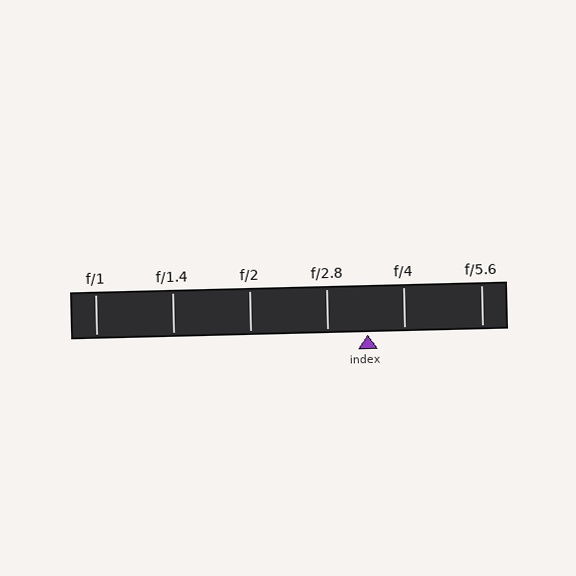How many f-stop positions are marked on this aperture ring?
There are 6 f-stop positions marked.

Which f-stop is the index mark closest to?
The index mark is closest to f/4.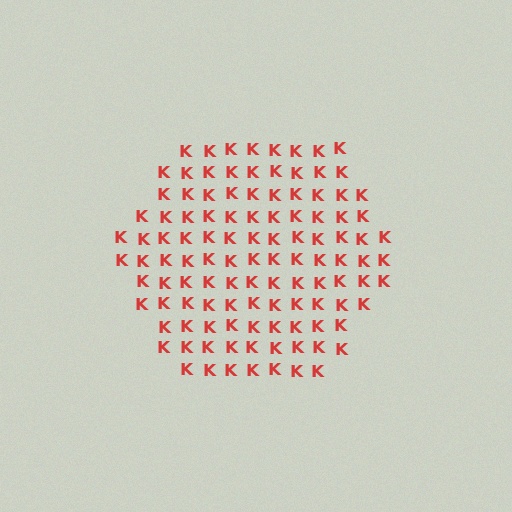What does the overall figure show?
The overall figure shows a hexagon.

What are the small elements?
The small elements are letter K's.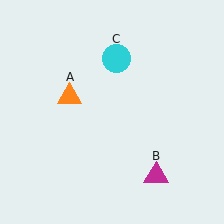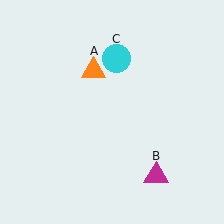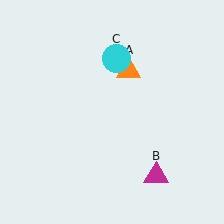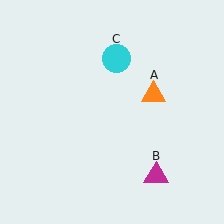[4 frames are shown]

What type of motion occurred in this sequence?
The orange triangle (object A) rotated clockwise around the center of the scene.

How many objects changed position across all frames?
1 object changed position: orange triangle (object A).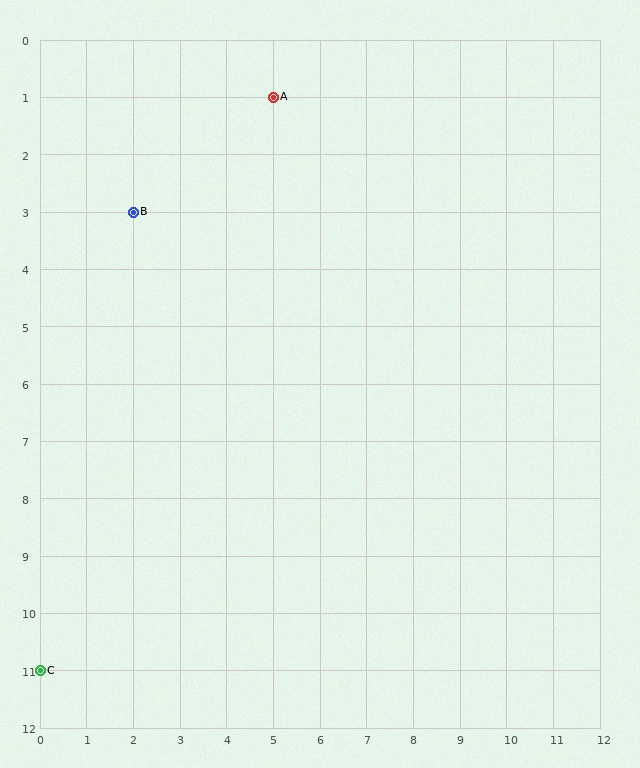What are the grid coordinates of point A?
Point A is at grid coordinates (5, 1).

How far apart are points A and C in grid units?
Points A and C are 5 columns and 10 rows apart (about 11.2 grid units diagonally).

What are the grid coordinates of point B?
Point B is at grid coordinates (2, 3).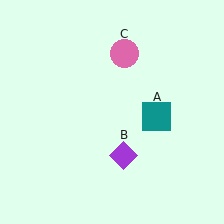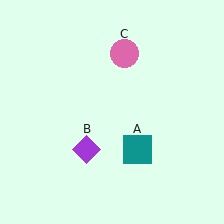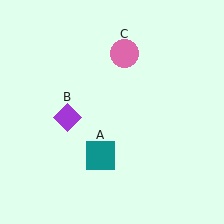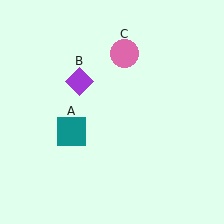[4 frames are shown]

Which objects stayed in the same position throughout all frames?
Pink circle (object C) remained stationary.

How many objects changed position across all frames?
2 objects changed position: teal square (object A), purple diamond (object B).